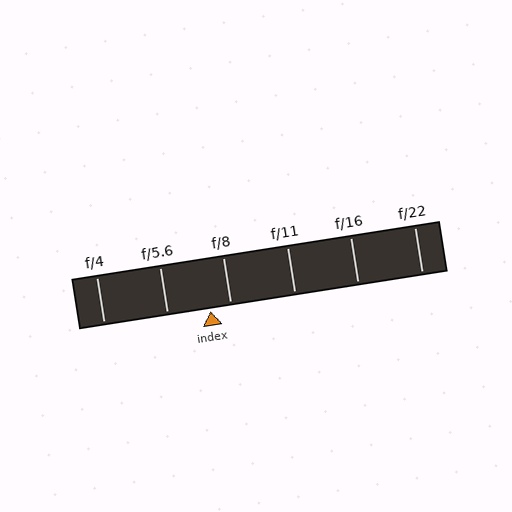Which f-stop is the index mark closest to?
The index mark is closest to f/8.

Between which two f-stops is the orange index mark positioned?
The index mark is between f/5.6 and f/8.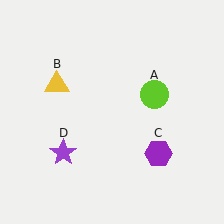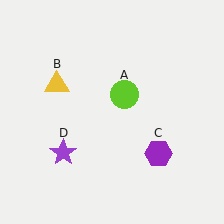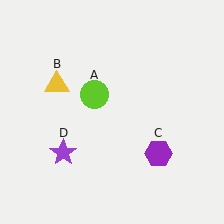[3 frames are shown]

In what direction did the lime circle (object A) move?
The lime circle (object A) moved left.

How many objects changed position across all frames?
1 object changed position: lime circle (object A).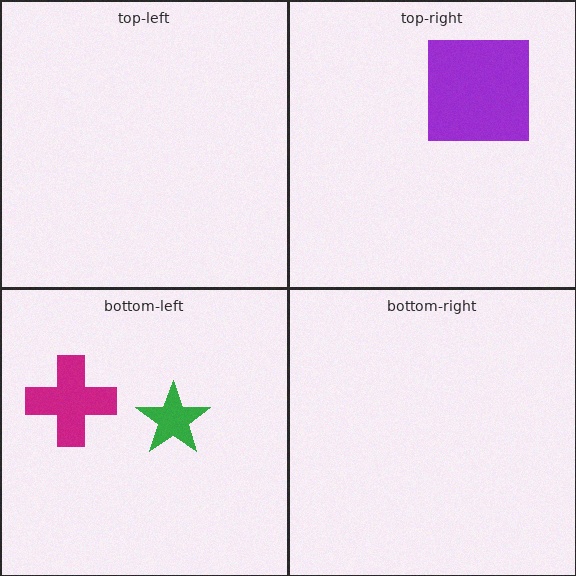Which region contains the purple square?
The top-right region.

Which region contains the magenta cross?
The bottom-left region.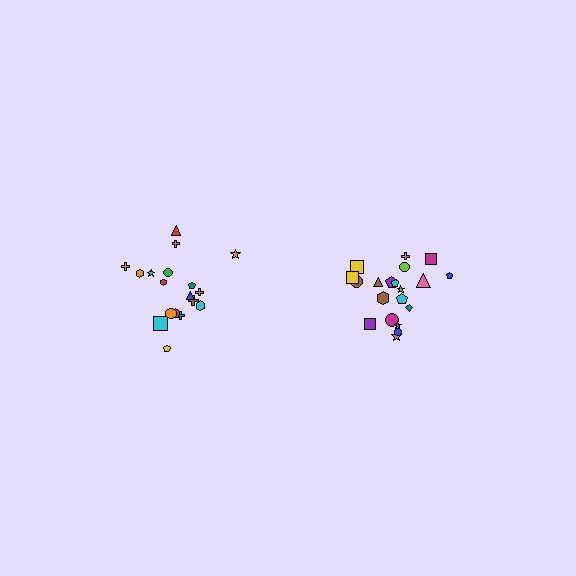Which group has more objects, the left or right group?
The right group.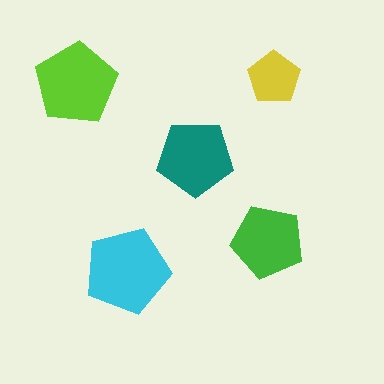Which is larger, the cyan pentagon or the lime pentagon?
The cyan one.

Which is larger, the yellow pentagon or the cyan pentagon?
The cyan one.